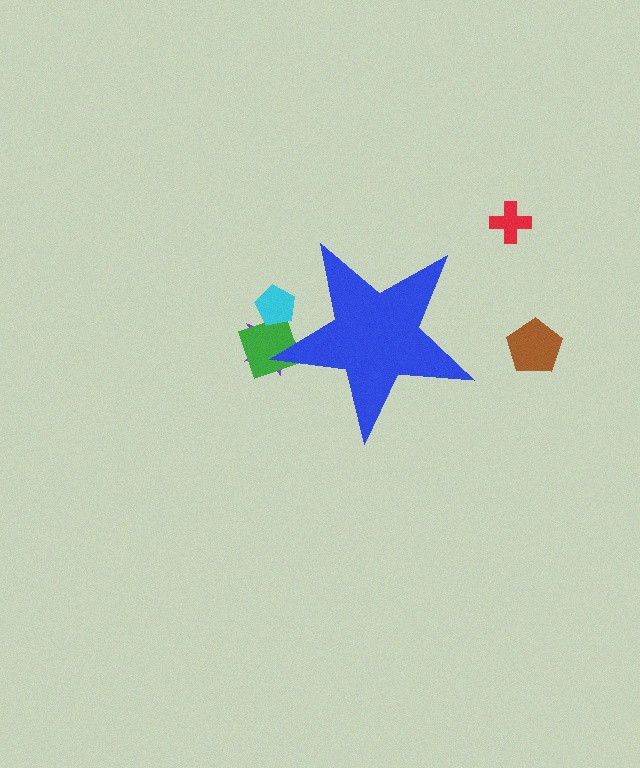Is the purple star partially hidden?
Yes, the purple star is partially hidden behind the blue star.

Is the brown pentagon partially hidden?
No, the brown pentagon is fully visible.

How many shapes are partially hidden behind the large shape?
3 shapes are partially hidden.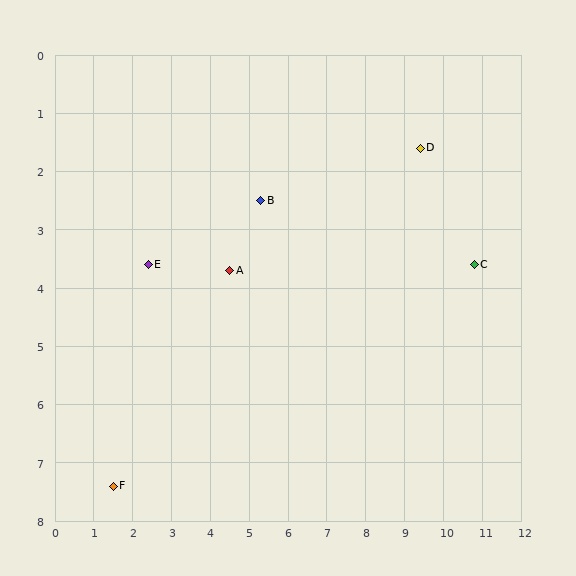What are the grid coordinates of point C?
Point C is at approximately (10.8, 3.6).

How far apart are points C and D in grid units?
Points C and D are about 2.4 grid units apart.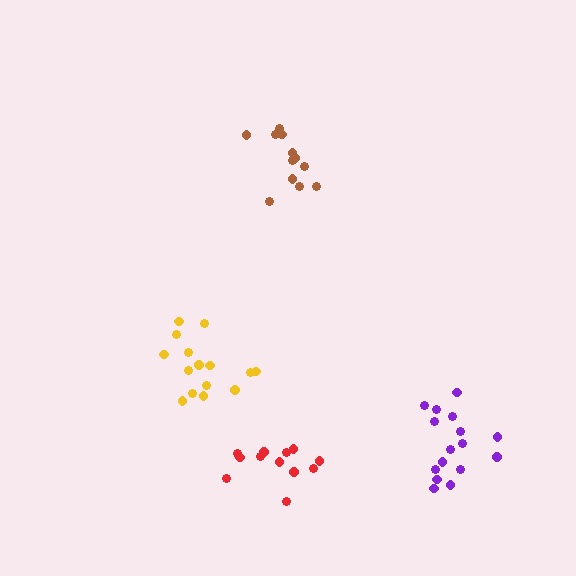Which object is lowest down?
The red cluster is bottommost.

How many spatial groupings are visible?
There are 4 spatial groupings.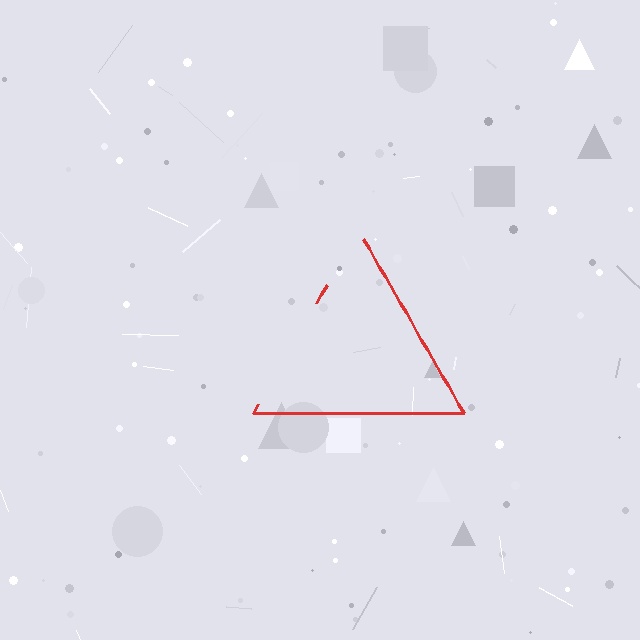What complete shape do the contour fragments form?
The contour fragments form a triangle.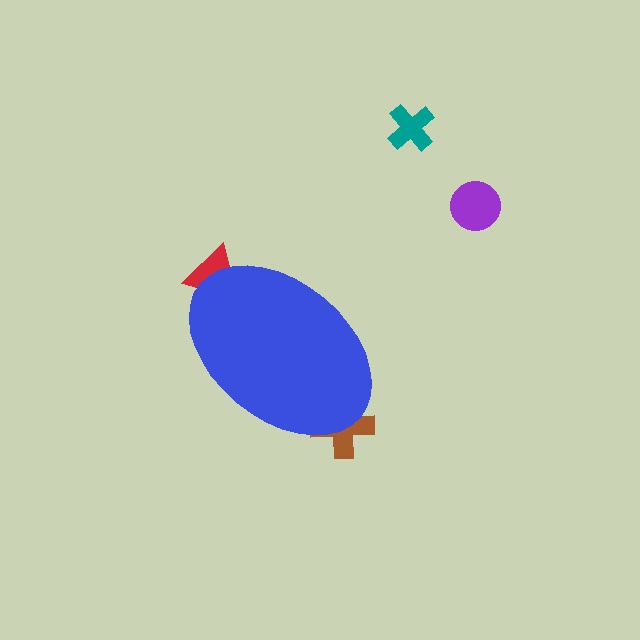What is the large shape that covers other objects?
A blue ellipse.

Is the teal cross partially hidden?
No, the teal cross is fully visible.